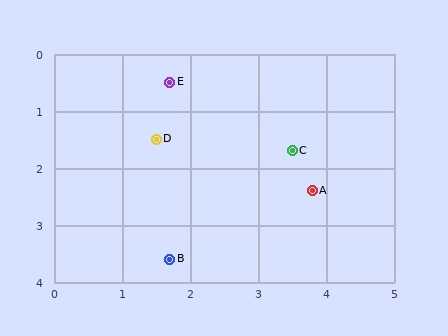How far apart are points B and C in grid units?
Points B and C are about 2.6 grid units apart.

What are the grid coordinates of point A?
Point A is at approximately (3.8, 2.4).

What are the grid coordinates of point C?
Point C is at approximately (3.5, 1.7).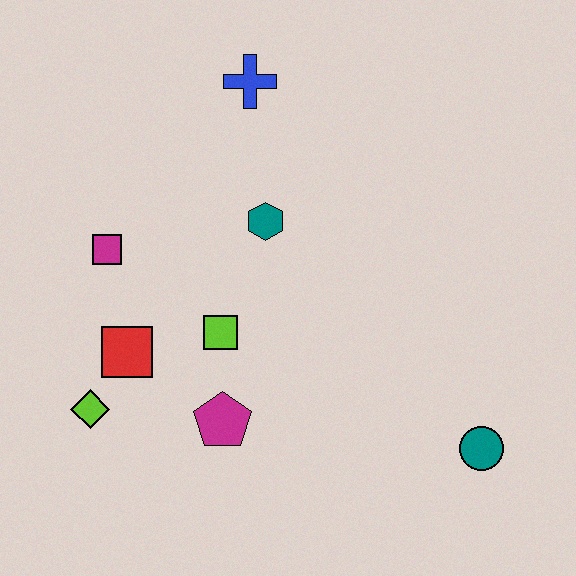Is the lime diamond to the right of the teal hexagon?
No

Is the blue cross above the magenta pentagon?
Yes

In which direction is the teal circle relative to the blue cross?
The teal circle is below the blue cross.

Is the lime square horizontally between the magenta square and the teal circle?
Yes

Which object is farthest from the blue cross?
The teal circle is farthest from the blue cross.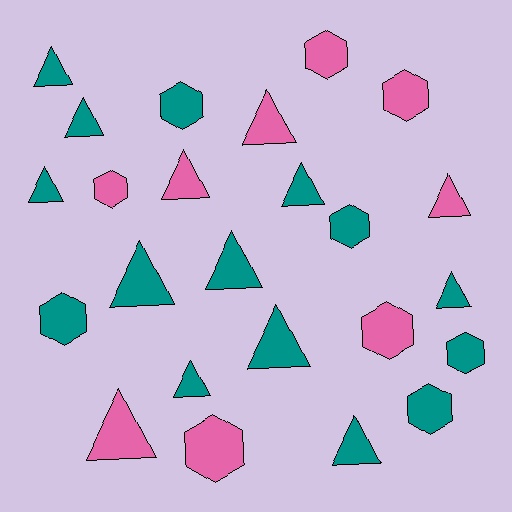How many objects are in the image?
There are 24 objects.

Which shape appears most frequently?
Triangle, with 14 objects.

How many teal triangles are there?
There are 10 teal triangles.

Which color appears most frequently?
Teal, with 15 objects.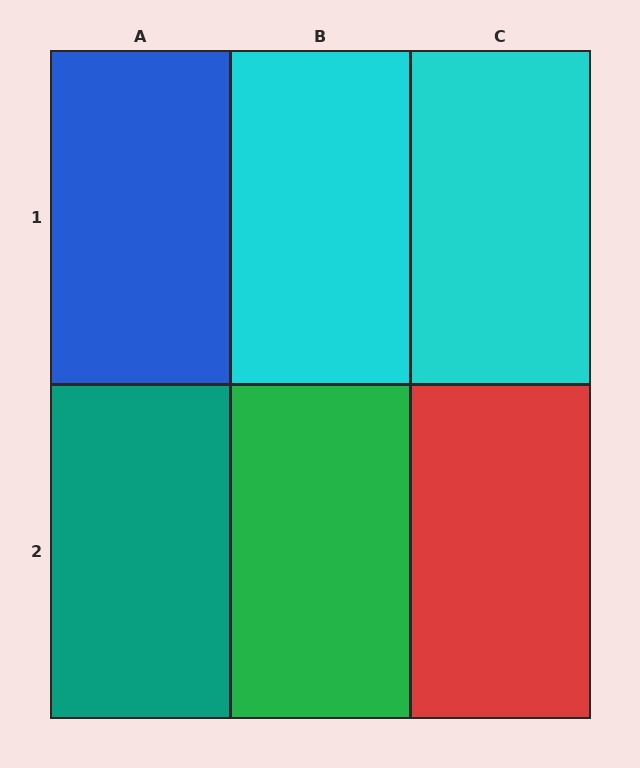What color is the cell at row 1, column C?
Cyan.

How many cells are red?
1 cell is red.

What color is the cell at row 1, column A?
Blue.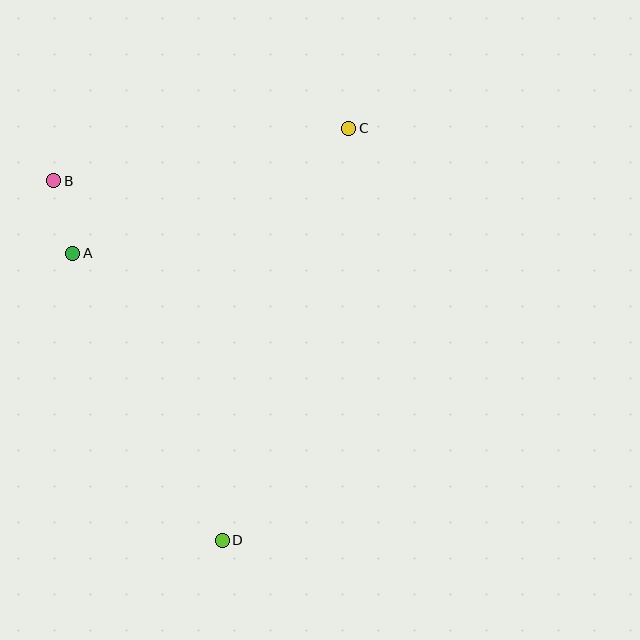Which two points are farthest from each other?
Points C and D are farthest from each other.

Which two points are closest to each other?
Points A and B are closest to each other.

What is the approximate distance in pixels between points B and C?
The distance between B and C is approximately 300 pixels.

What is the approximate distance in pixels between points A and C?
The distance between A and C is approximately 303 pixels.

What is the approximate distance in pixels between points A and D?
The distance between A and D is approximately 324 pixels.